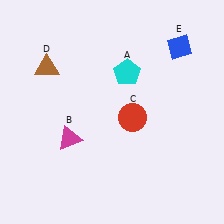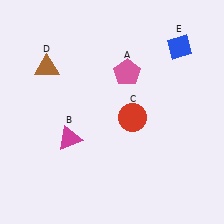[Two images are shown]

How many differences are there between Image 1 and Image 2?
There is 1 difference between the two images.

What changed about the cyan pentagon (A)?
In Image 1, A is cyan. In Image 2, it changed to pink.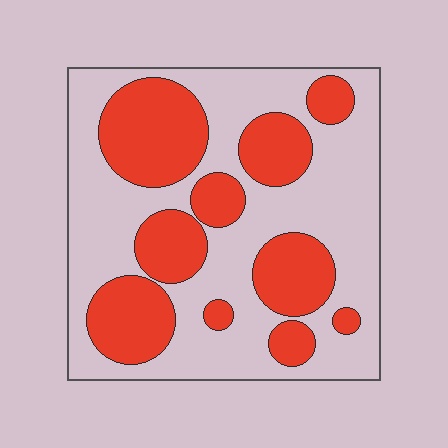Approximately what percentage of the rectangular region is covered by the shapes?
Approximately 40%.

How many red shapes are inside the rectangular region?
10.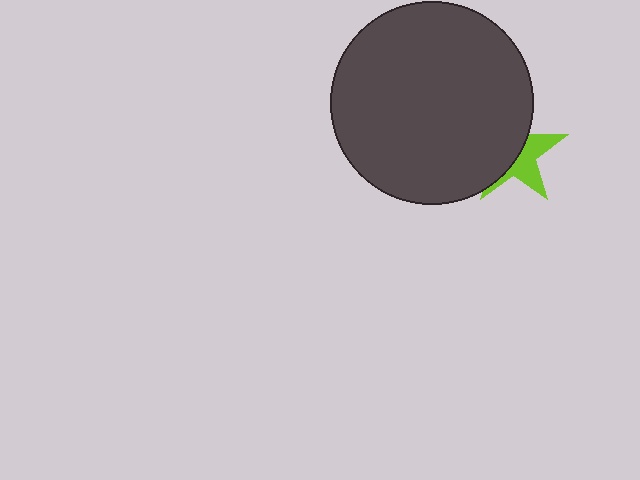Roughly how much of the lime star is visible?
A small part of it is visible (roughly 43%).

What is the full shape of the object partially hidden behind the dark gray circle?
The partially hidden object is a lime star.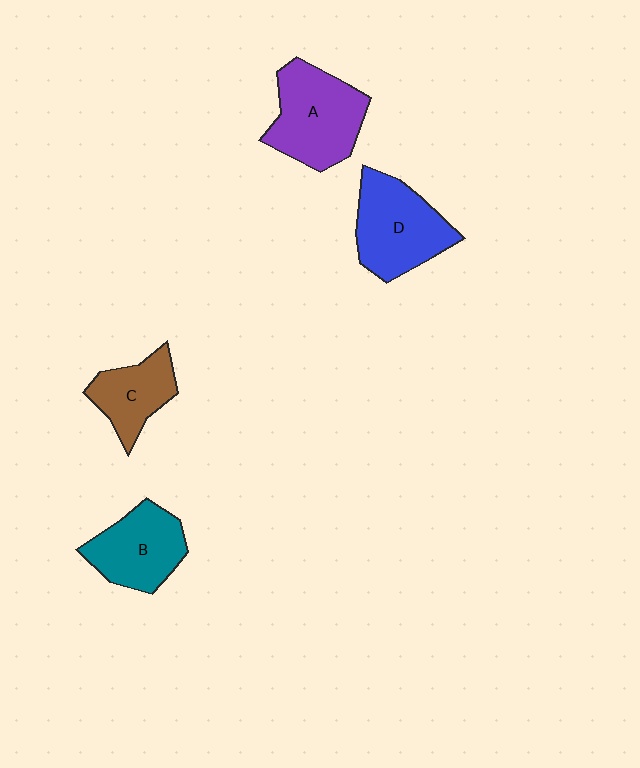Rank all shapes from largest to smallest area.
From largest to smallest: A (purple), D (blue), B (teal), C (brown).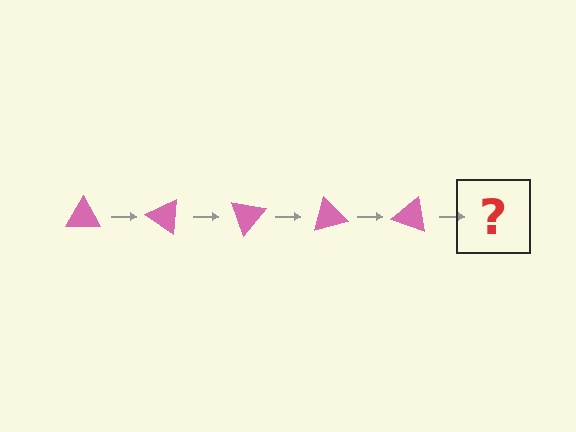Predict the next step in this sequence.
The next step is a pink triangle rotated 175 degrees.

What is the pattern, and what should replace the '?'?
The pattern is that the triangle rotates 35 degrees each step. The '?' should be a pink triangle rotated 175 degrees.